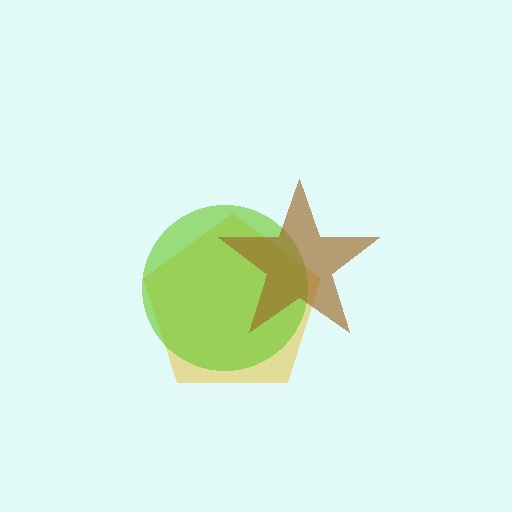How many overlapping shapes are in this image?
There are 3 overlapping shapes in the image.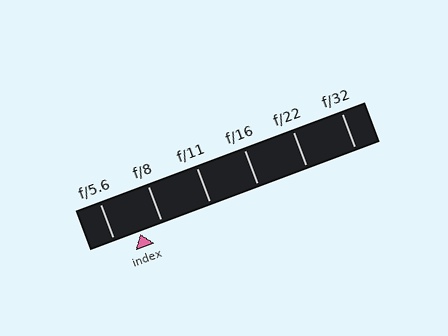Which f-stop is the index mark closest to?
The index mark is closest to f/8.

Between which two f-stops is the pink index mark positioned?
The index mark is between f/5.6 and f/8.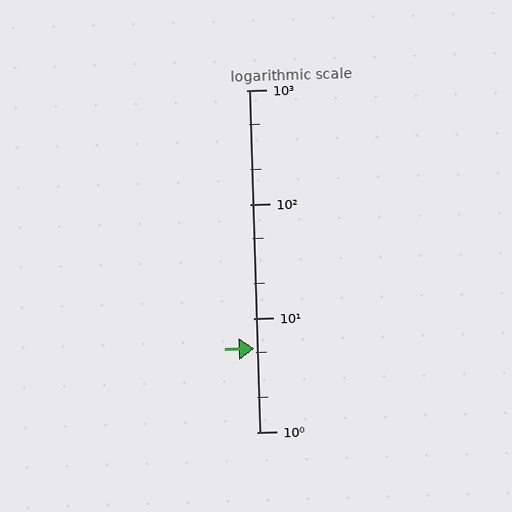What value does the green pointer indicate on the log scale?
The pointer indicates approximately 5.4.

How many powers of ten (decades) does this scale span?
The scale spans 3 decades, from 1 to 1000.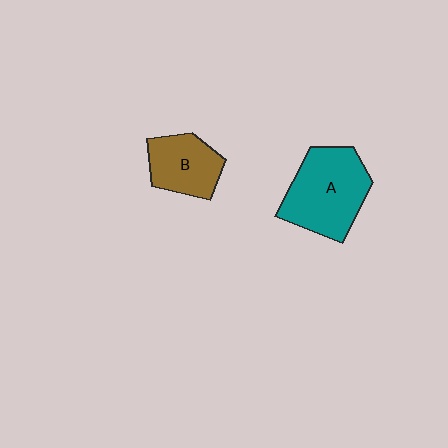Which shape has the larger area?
Shape A (teal).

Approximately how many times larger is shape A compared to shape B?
Approximately 1.6 times.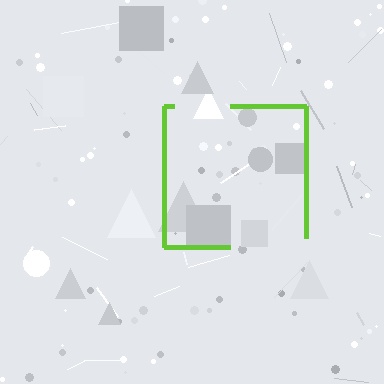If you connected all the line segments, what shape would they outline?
They would outline a square.